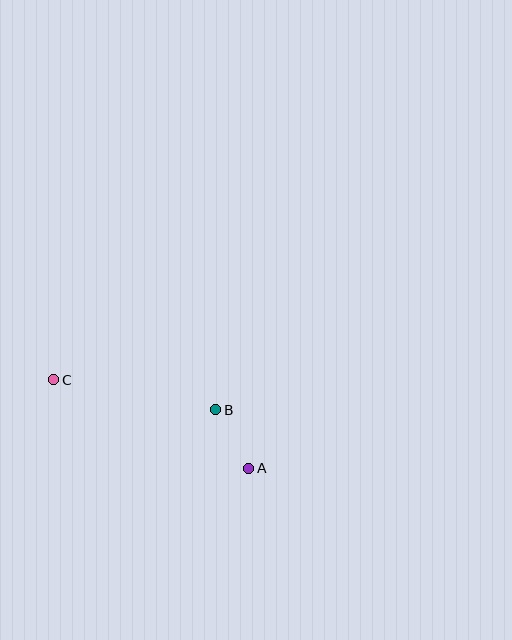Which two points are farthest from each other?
Points A and C are farthest from each other.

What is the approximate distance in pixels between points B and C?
The distance between B and C is approximately 165 pixels.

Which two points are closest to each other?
Points A and B are closest to each other.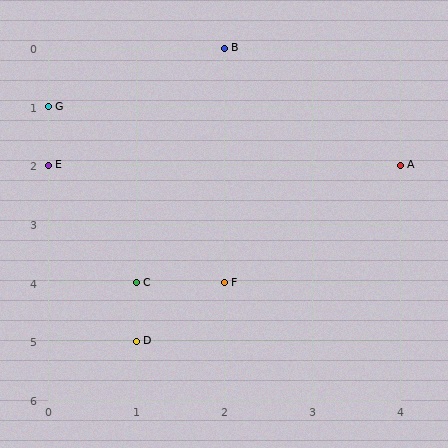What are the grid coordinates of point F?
Point F is at grid coordinates (2, 4).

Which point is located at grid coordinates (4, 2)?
Point A is at (4, 2).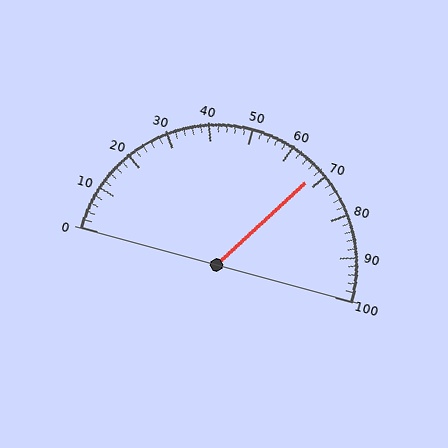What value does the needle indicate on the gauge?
The needle indicates approximately 68.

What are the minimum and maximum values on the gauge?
The gauge ranges from 0 to 100.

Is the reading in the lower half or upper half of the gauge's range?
The reading is in the upper half of the range (0 to 100).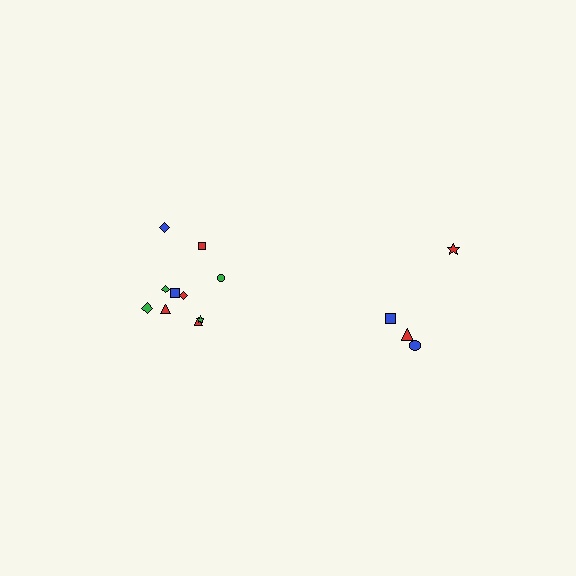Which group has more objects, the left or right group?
The left group.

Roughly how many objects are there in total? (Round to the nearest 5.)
Roughly 15 objects in total.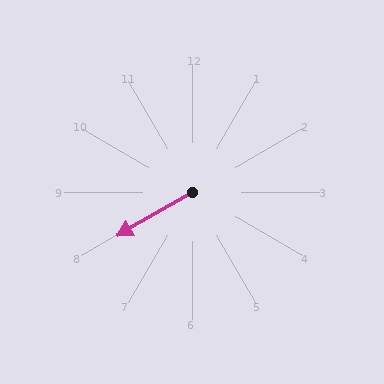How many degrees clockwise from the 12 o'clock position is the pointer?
Approximately 240 degrees.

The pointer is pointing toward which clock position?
Roughly 8 o'clock.